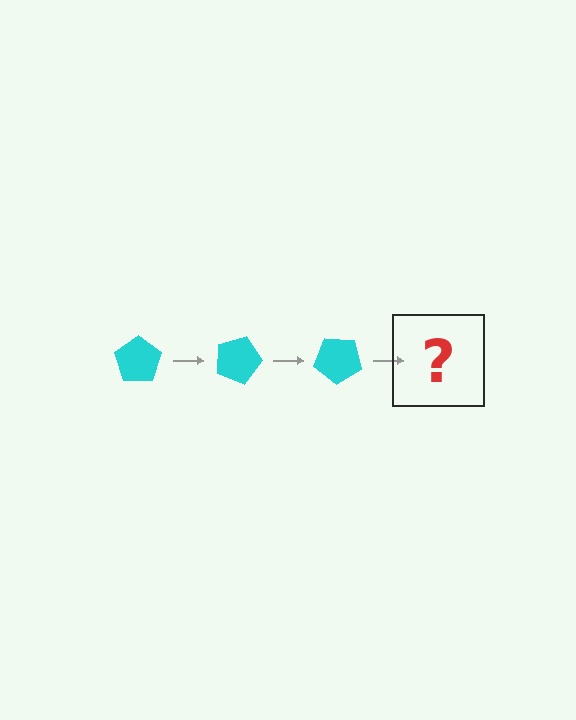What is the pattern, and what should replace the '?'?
The pattern is that the pentagon rotates 20 degrees each step. The '?' should be a cyan pentagon rotated 60 degrees.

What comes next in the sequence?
The next element should be a cyan pentagon rotated 60 degrees.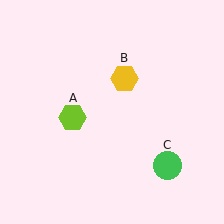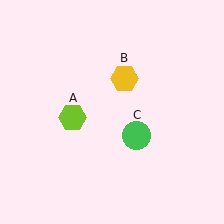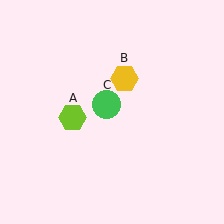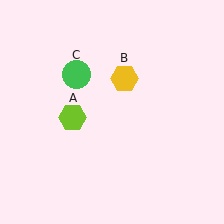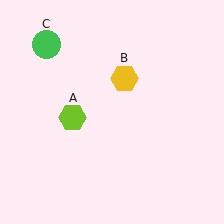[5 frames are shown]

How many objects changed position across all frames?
1 object changed position: green circle (object C).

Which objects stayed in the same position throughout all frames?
Lime hexagon (object A) and yellow hexagon (object B) remained stationary.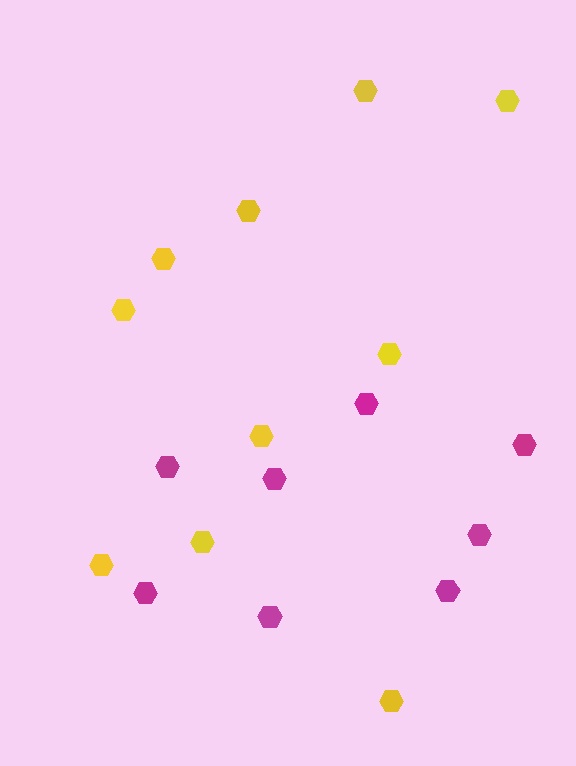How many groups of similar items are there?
There are 2 groups: one group of magenta hexagons (8) and one group of yellow hexagons (10).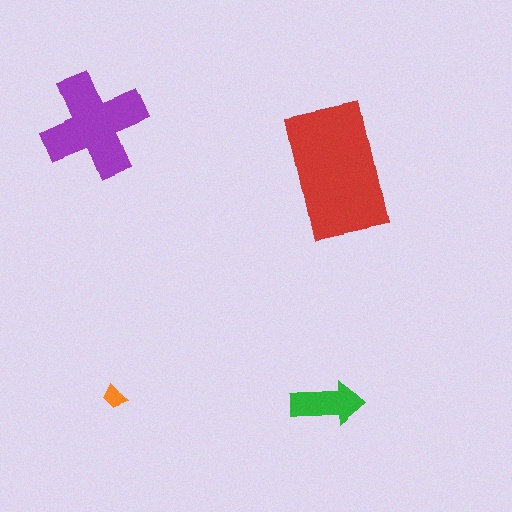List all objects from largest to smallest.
The red rectangle, the purple cross, the green arrow, the orange trapezoid.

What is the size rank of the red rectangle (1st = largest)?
1st.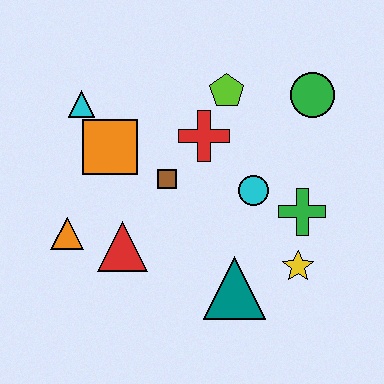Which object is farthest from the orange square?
The yellow star is farthest from the orange square.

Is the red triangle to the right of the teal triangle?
No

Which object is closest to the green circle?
The lime pentagon is closest to the green circle.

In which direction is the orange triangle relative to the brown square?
The orange triangle is to the left of the brown square.